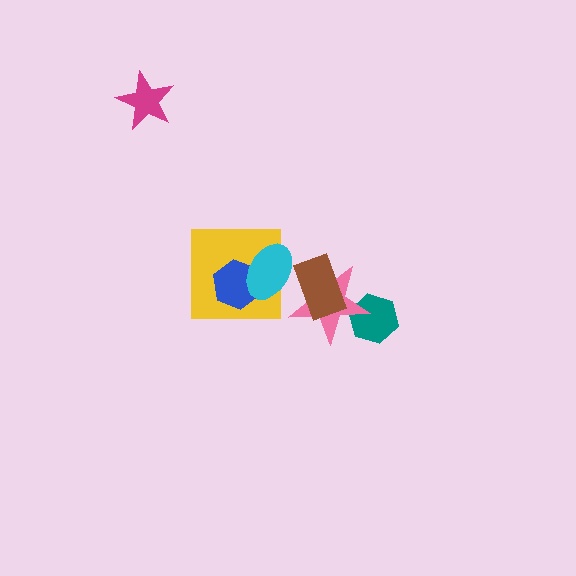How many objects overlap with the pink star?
2 objects overlap with the pink star.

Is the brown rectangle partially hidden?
No, no other shape covers it.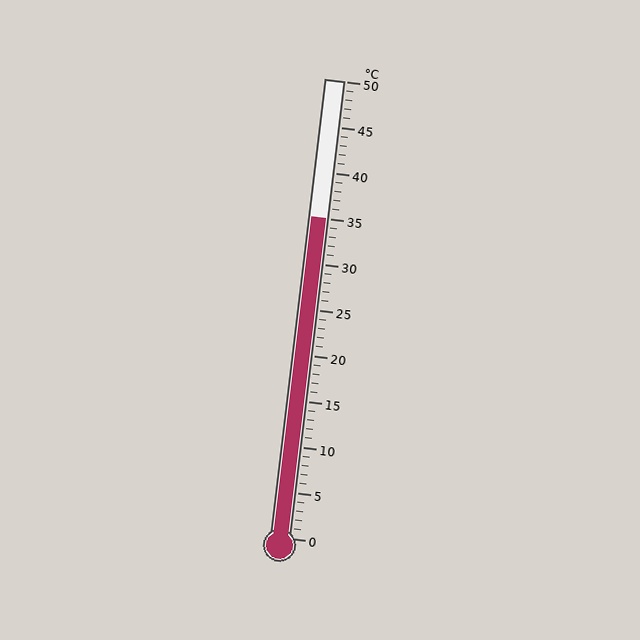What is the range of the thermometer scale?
The thermometer scale ranges from 0°C to 50°C.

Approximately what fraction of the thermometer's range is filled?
The thermometer is filled to approximately 70% of its range.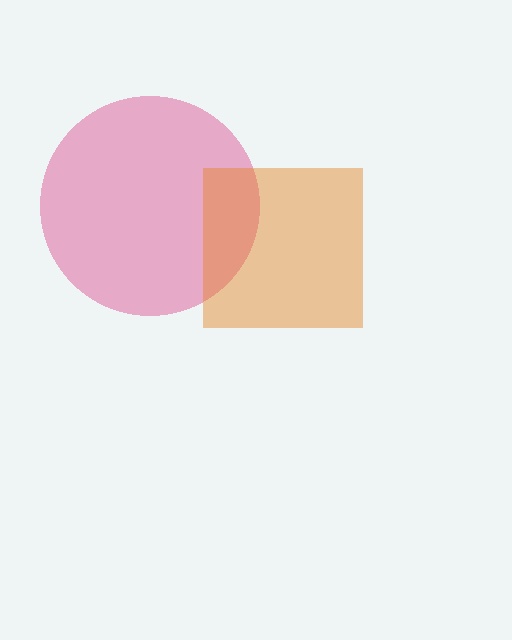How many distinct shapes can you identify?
There are 2 distinct shapes: a pink circle, an orange square.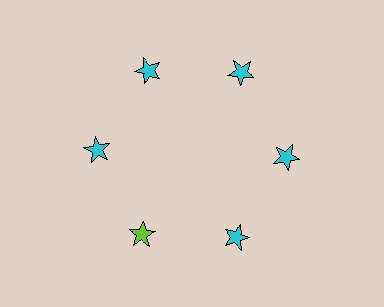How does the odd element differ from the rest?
It has a different color: lime instead of cyan.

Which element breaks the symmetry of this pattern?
The lime star at roughly the 7 o'clock position breaks the symmetry. All other shapes are cyan stars.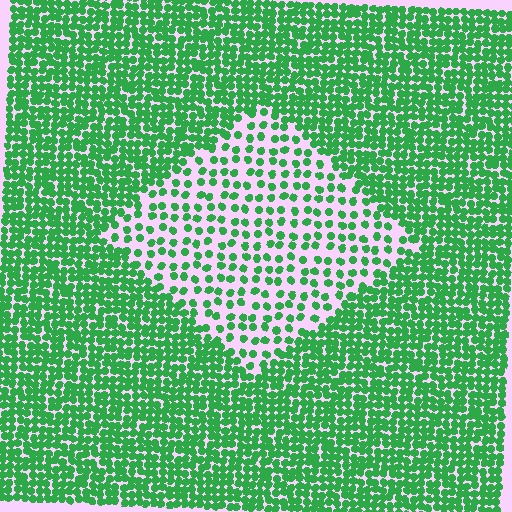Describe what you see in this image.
The image contains small green elements arranged at two different densities. A diamond-shaped region is visible where the elements are less densely packed than the surrounding area.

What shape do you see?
I see a diamond.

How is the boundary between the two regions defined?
The boundary is defined by a change in element density (approximately 2.5x ratio). All elements are the same color, size, and shape.